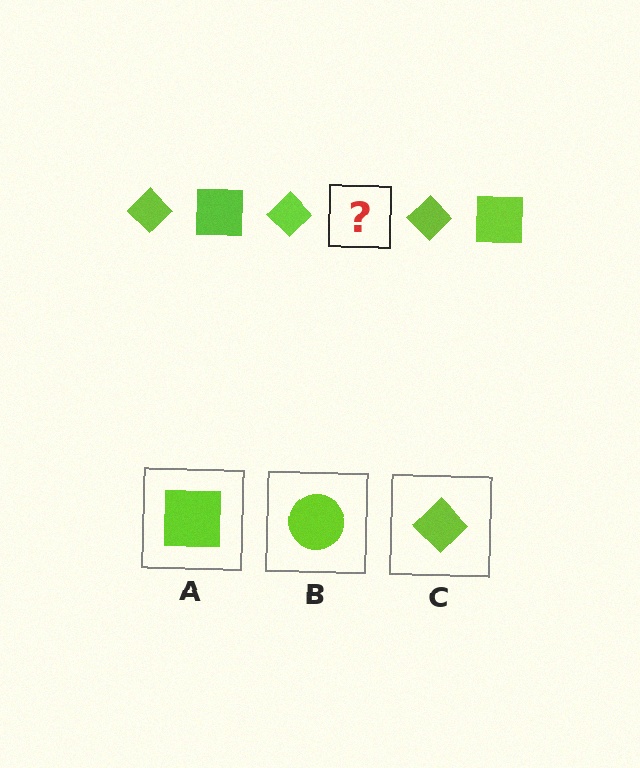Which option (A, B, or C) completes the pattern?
A.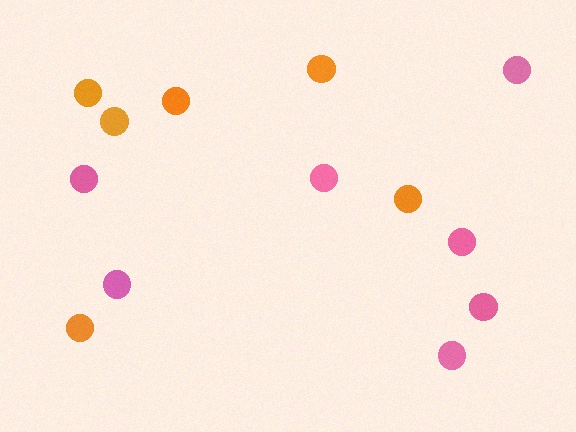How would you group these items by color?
There are 2 groups: one group of pink circles (7) and one group of orange circles (6).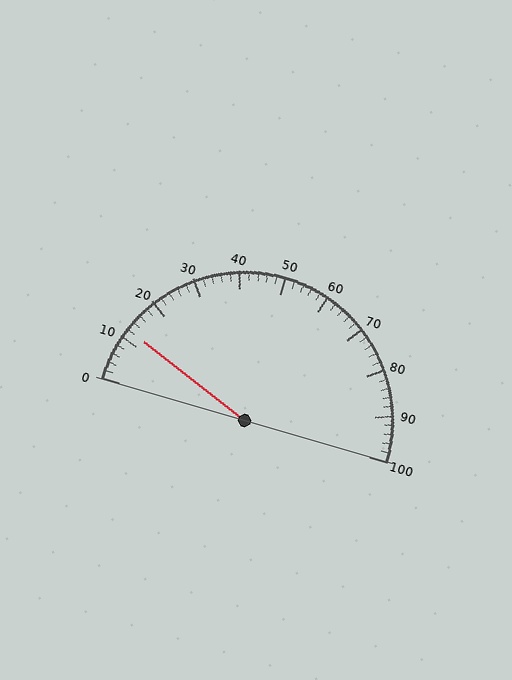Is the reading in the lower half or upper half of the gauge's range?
The reading is in the lower half of the range (0 to 100).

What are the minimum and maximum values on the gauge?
The gauge ranges from 0 to 100.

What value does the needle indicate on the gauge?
The needle indicates approximately 12.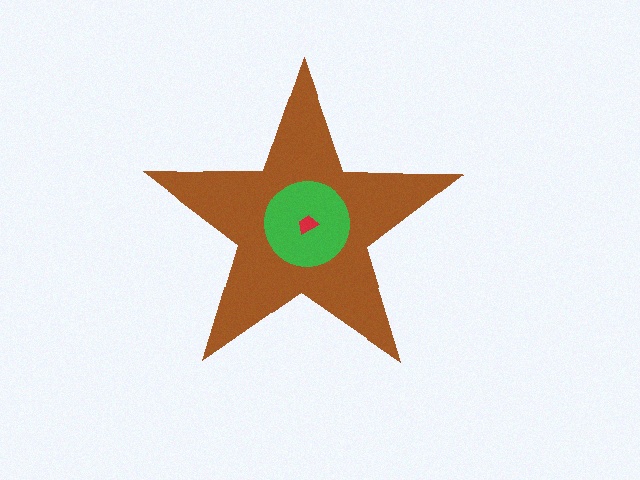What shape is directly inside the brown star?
The green circle.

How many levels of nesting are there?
3.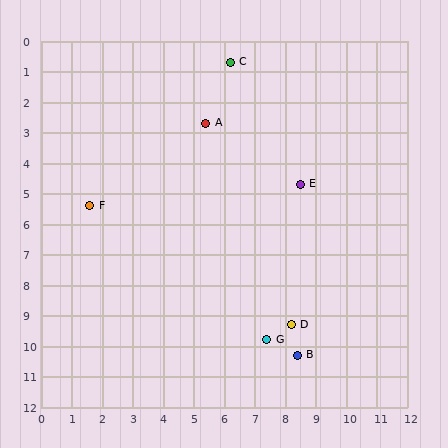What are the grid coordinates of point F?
Point F is at approximately (1.6, 5.4).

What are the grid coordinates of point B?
Point B is at approximately (8.4, 10.3).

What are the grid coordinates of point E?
Point E is at approximately (8.5, 4.7).